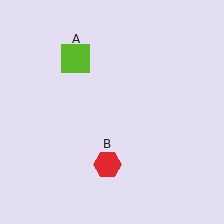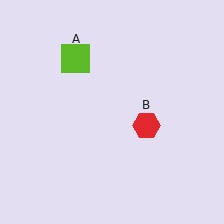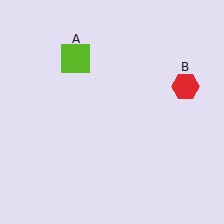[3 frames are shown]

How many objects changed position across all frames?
1 object changed position: red hexagon (object B).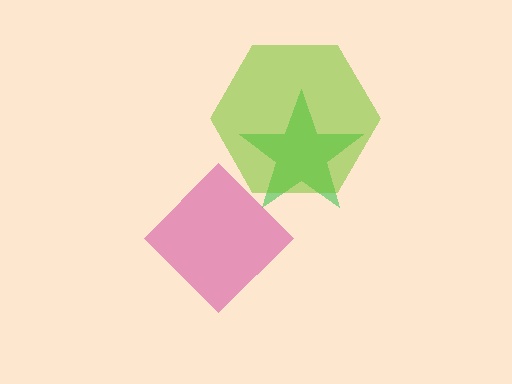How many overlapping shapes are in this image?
There are 3 overlapping shapes in the image.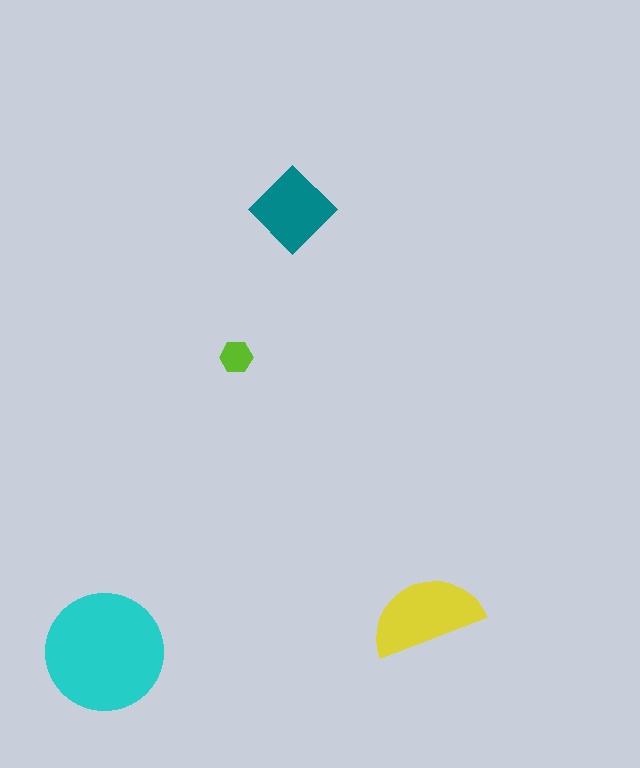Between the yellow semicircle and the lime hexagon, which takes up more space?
The yellow semicircle.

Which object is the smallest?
The lime hexagon.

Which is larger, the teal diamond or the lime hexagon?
The teal diamond.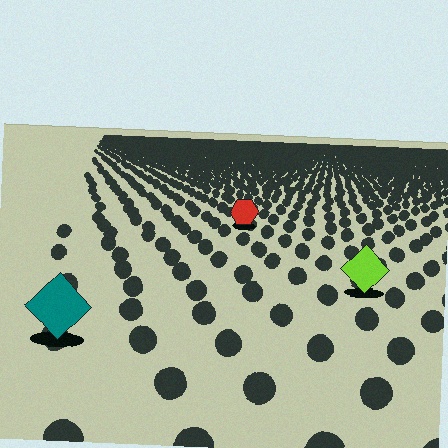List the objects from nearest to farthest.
From nearest to farthest: the teal diamond, the lime diamond, the red hexagon.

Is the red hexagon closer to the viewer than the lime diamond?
No. The lime diamond is closer — you can tell from the texture gradient: the ground texture is coarser near it.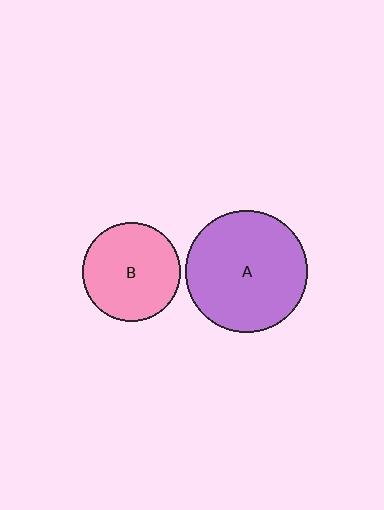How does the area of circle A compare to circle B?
Approximately 1.5 times.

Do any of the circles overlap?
No, none of the circles overlap.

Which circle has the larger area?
Circle A (purple).